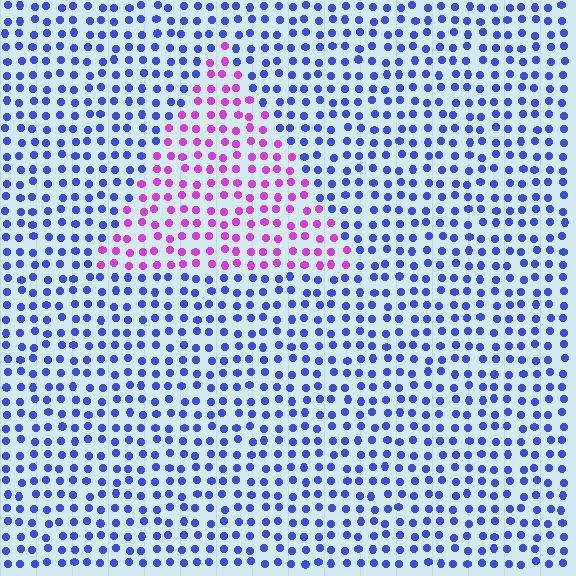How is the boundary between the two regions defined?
The boundary is defined purely by a slight shift in hue (about 66 degrees). Spacing, size, and orientation are identical on both sides.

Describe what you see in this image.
The image is filled with small blue elements in a uniform arrangement. A triangle-shaped region is visible where the elements are tinted to a slightly different hue, forming a subtle color boundary.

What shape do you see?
I see a triangle.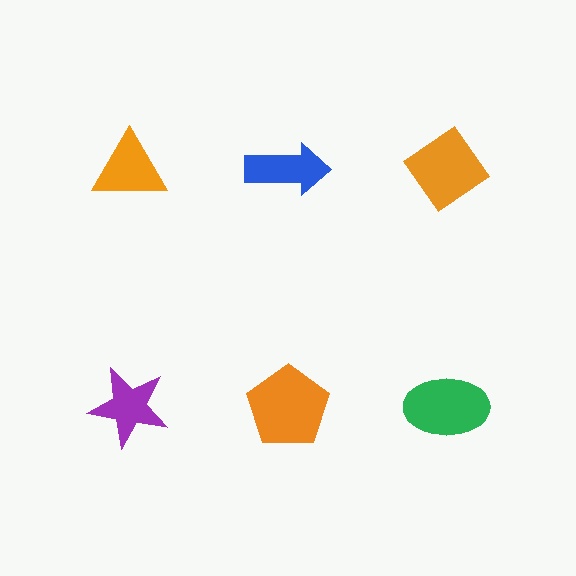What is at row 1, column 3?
An orange diamond.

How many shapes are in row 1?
3 shapes.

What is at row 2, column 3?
A green ellipse.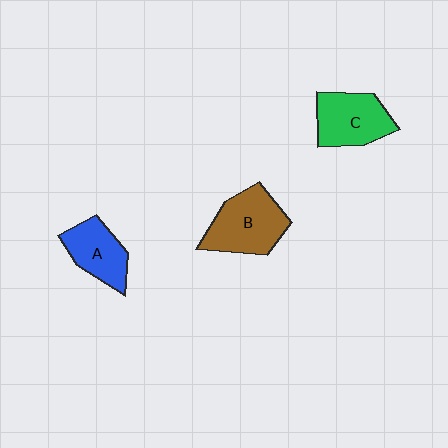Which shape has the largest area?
Shape B (brown).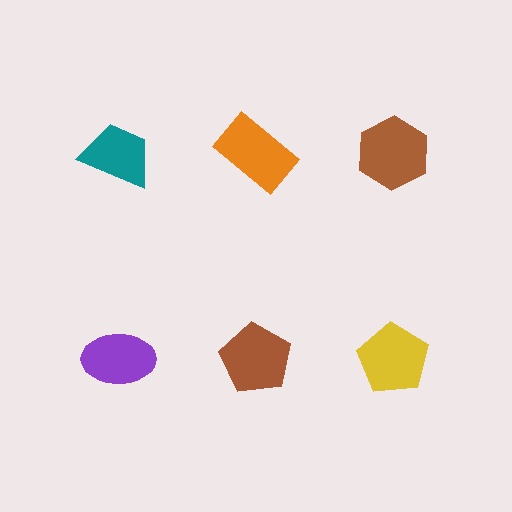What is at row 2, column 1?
A purple ellipse.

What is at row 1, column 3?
A brown hexagon.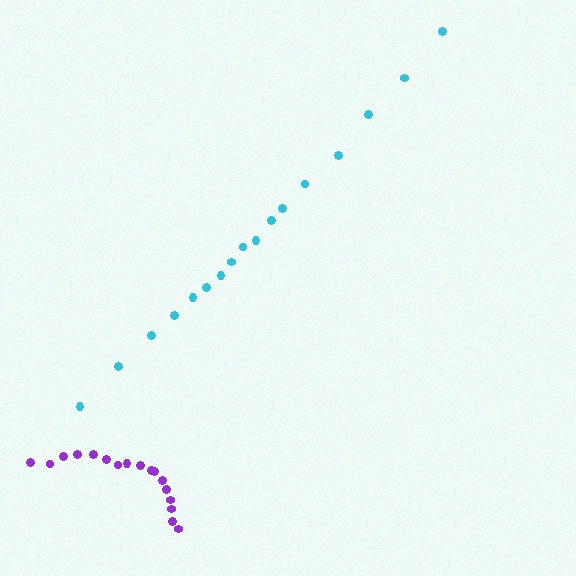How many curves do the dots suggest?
There are 2 distinct paths.